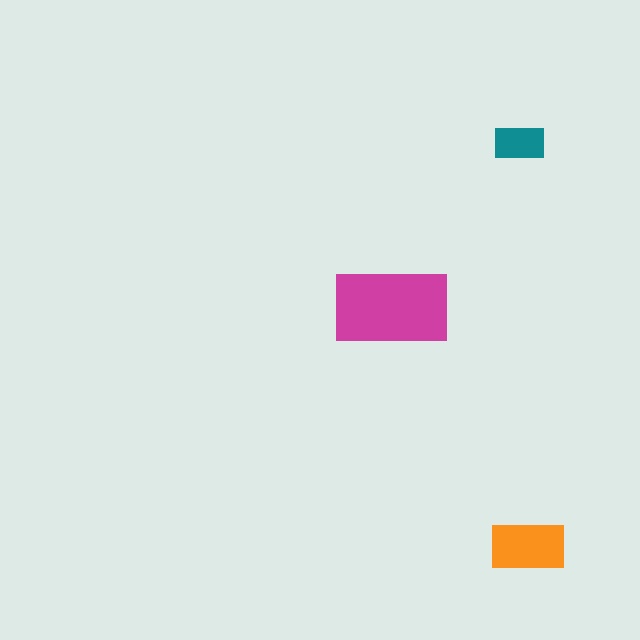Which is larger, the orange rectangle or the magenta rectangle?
The magenta one.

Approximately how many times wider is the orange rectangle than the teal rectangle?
About 1.5 times wider.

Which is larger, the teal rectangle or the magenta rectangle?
The magenta one.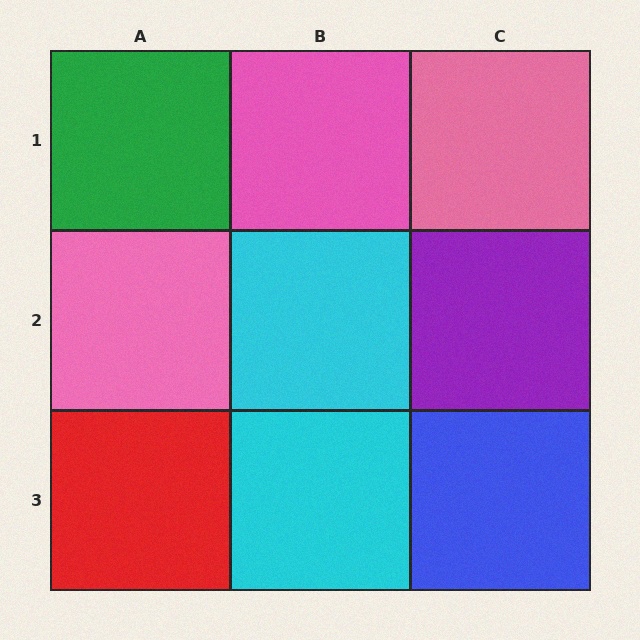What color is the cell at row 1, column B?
Pink.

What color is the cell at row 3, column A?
Red.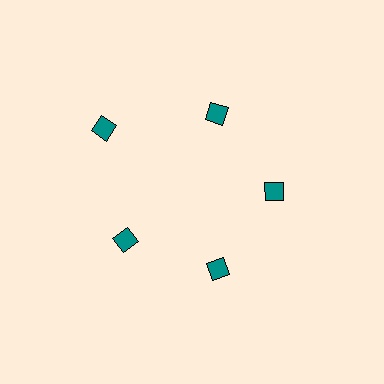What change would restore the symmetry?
The symmetry would be restored by moving it inward, back onto the ring so that all 5 diamonds sit at equal angles and equal distance from the center.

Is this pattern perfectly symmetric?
No. The 5 teal diamonds are arranged in a ring, but one element near the 10 o'clock position is pushed outward from the center, breaking the 5-fold rotational symmetry.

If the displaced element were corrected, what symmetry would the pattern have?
It would have 5-fold rotational symmetry — the pattern would map onto itself every 72 degrees.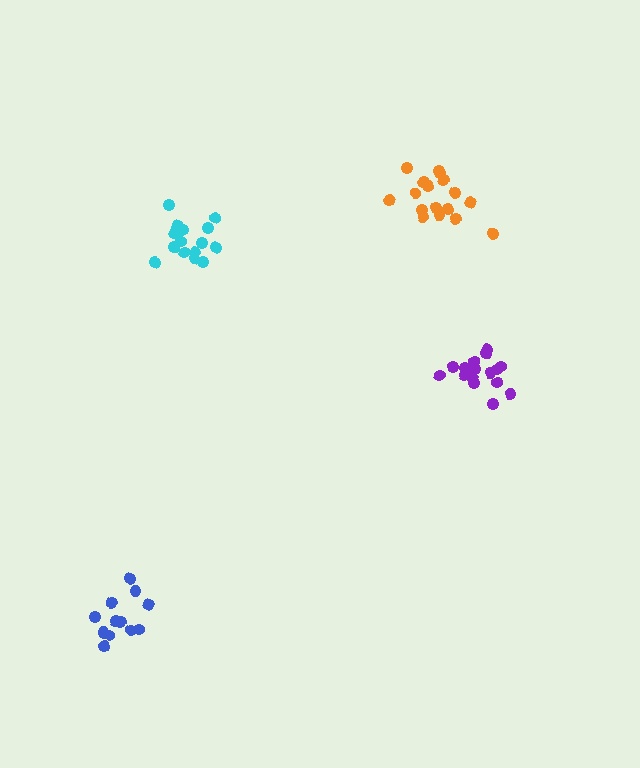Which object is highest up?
The orange cluster is topmost.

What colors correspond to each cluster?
The clusters are colored: orange, blue, purple, cyan.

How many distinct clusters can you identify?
There are 4 distinct clusters.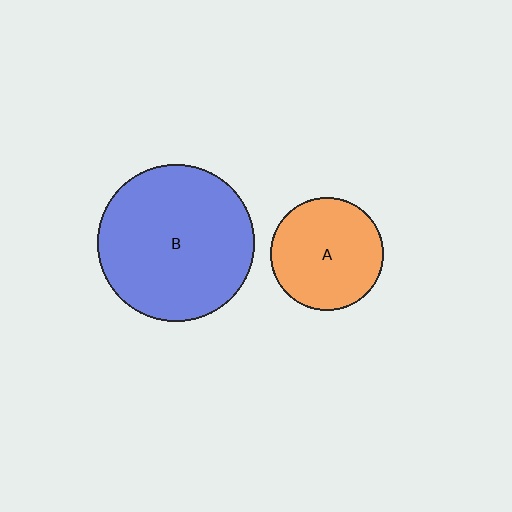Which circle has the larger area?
Circle B (blue).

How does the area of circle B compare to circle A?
Approximately 2.0 times.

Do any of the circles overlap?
No, none of the circles overlap.